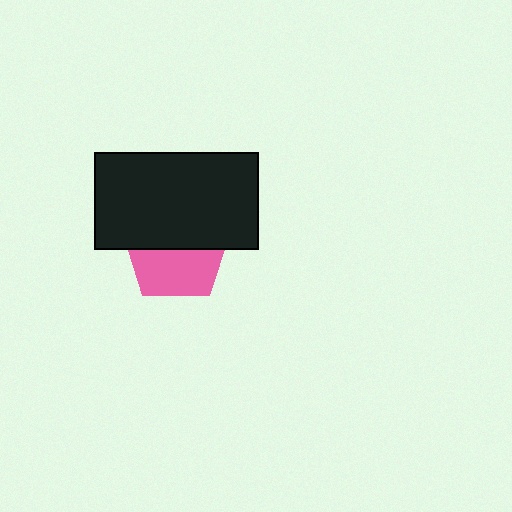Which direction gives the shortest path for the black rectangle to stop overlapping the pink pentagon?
Moving up gives the shortest separation.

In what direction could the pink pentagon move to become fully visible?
The pink pentagon could move down. That would shift it out from behind the black rectangle entirely.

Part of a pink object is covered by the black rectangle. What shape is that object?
It is a pentagon.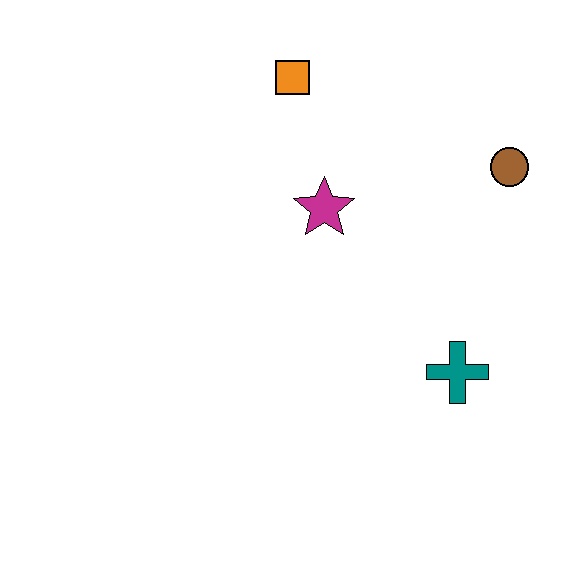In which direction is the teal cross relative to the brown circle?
The teal cross is below the brown circle.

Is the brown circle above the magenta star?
Yes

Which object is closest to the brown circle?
The magenta star is closest to the brown circle.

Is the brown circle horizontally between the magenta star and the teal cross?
No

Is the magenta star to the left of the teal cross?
Yes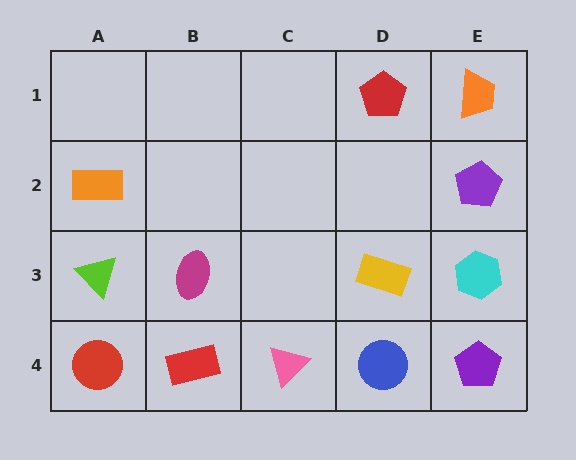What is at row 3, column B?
A magenta ellipse.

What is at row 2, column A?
An orange rectangle.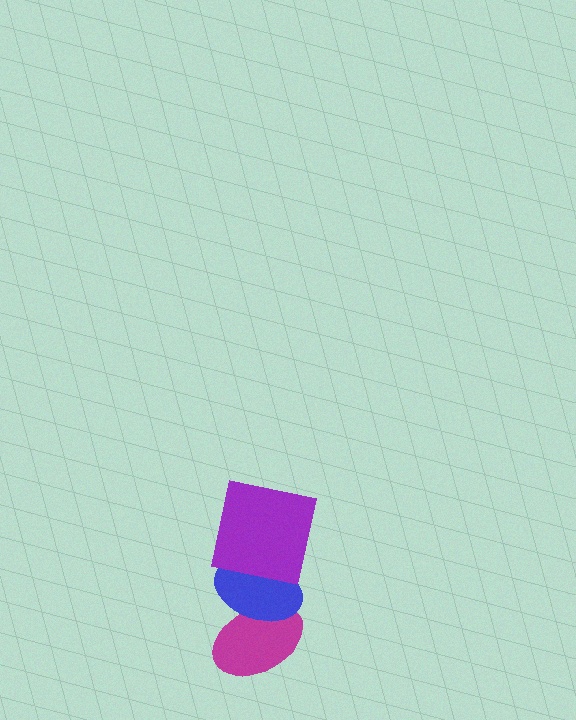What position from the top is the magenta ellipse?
The magenta ellipse is 3rd from the top.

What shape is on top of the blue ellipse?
The purple square is on top of the blue ellipse.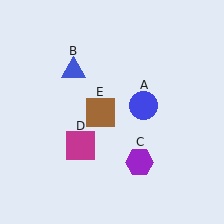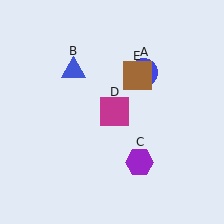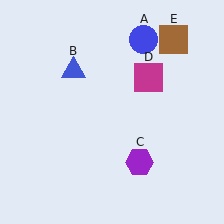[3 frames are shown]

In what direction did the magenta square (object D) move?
The magenta square (object D) moved up and to the right.